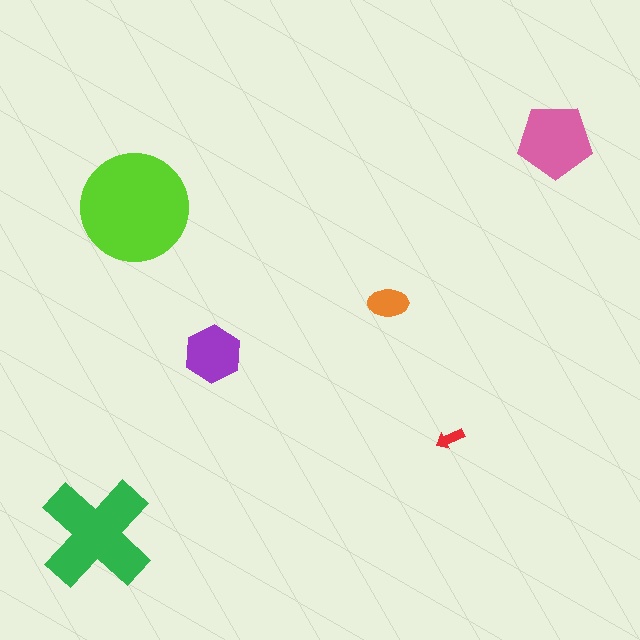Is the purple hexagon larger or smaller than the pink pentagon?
Smaller.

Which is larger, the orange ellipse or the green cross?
The green cross.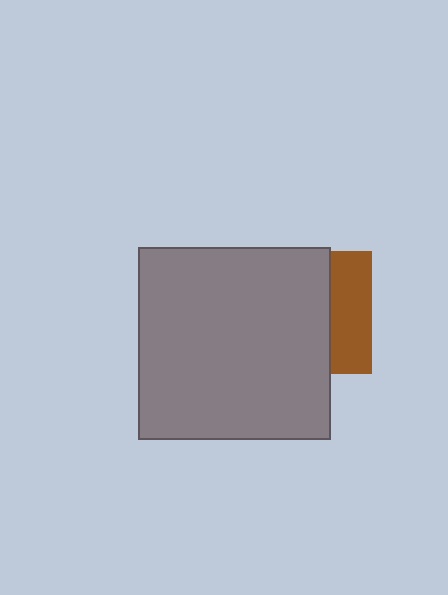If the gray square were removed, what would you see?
You would see the complete brown square.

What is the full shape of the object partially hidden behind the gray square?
The partially hidden object is a brown square.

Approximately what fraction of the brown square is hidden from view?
Roughly 67% of the brown square is hidden behind the gray square.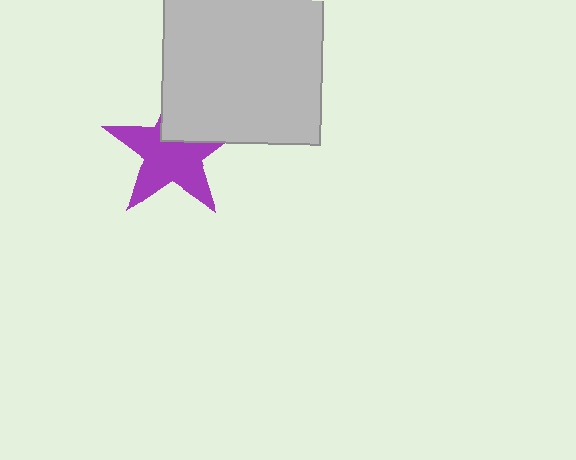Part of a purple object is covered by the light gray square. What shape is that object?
It is a star.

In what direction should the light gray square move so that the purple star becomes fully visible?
The light gray square should move up. That is the shortest direction to clear the overlap and leave the purple star fully visible.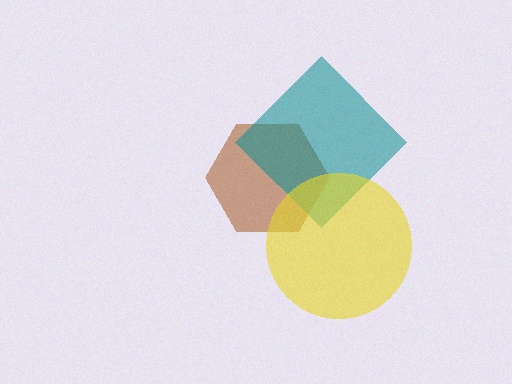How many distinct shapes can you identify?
There are 3 distinct shapes: a brown hexagon, a teal diamond, a yellow circle.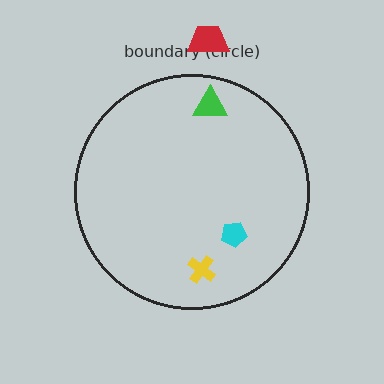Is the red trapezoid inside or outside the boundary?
Outside.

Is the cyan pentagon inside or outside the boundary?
Inside.